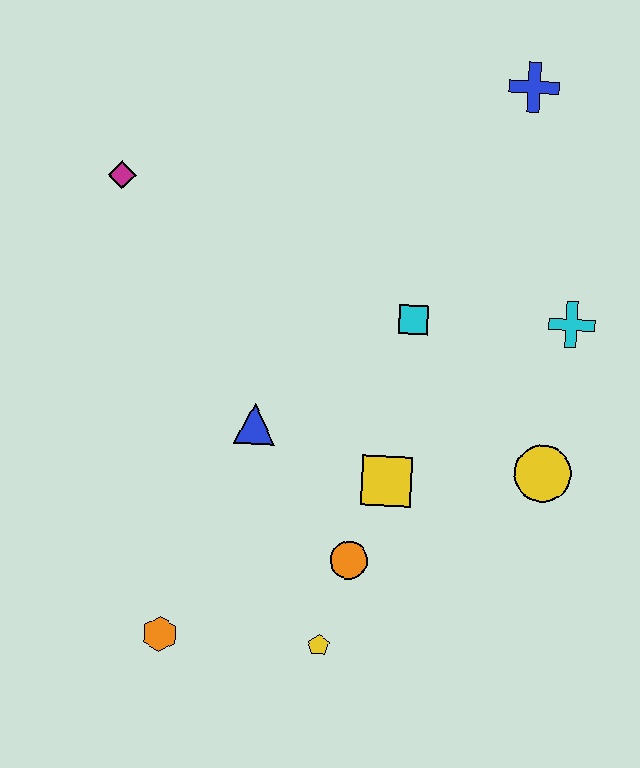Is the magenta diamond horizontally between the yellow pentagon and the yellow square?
No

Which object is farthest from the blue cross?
The orange hexagon is farthest from the blue cross.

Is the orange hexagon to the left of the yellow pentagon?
Yes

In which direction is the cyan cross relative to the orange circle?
The cyan cross is above the orange circle.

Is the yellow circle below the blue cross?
Yes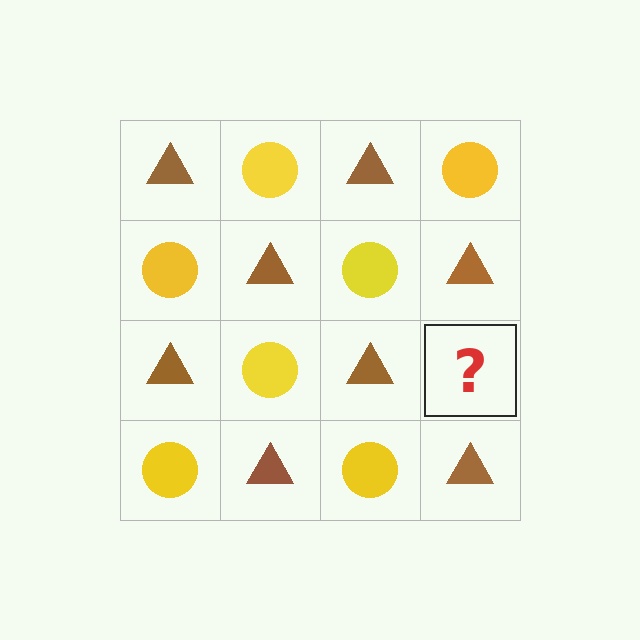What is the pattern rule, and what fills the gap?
The rule is that it alternates brown triangle and yellow circle in a checkerboard pattern. The gap should be filled with a yellow circle.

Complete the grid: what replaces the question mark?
The question mark should be replaced with a yellow circle.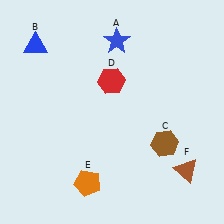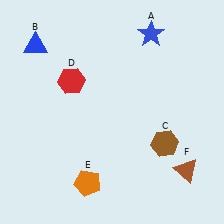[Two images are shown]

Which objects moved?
The objects that moved are: the blue star (A), the red hexagon (D).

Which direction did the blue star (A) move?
The blue star (A) moved right.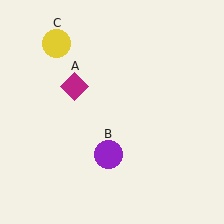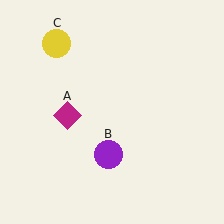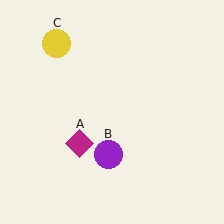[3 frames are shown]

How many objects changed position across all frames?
1 object changed position: magenta diamond (object A).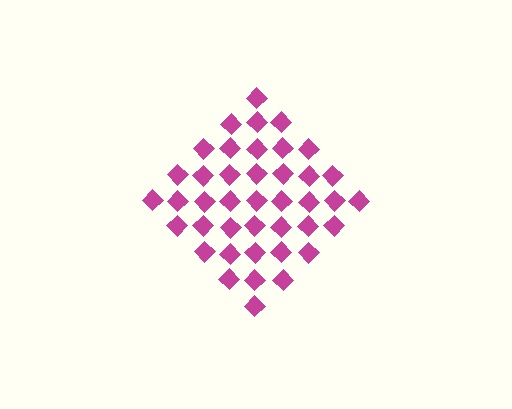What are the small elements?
The small elements are diamonds.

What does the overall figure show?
The overall figure shows a diamond.